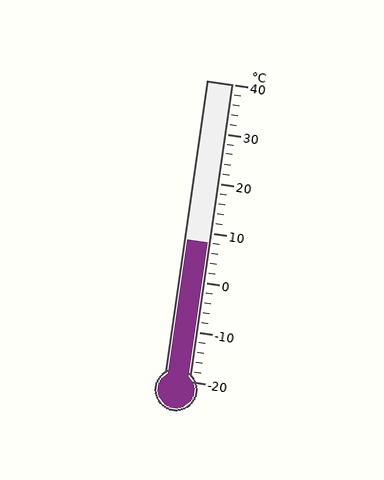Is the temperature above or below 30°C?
The temperature is below 30°C.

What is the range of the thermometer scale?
The thermometer scale ranges from -20°C to 40°C.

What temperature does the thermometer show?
The thermometer shows approximately 8°C.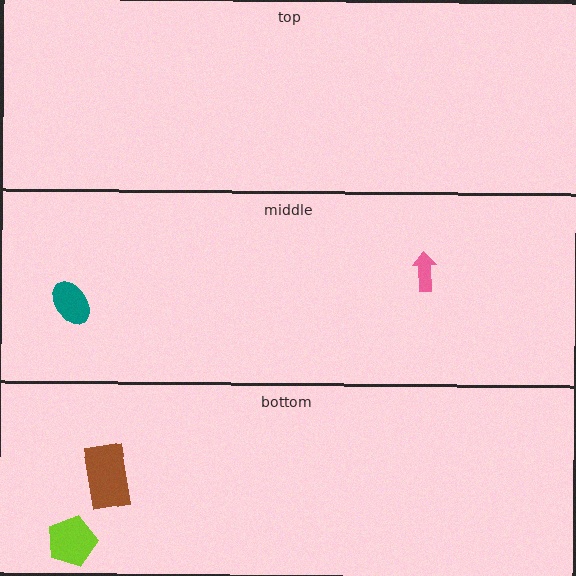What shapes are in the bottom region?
The brown rectangle, the lime pentagon.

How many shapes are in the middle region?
2.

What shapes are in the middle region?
The pink arrow, the teal ellipse.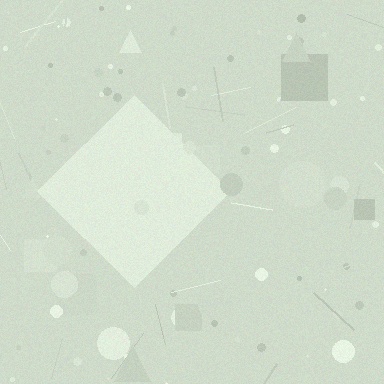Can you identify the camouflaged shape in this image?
The camouflaged shape is a diamond.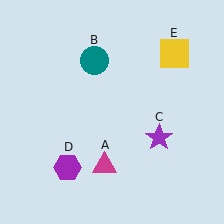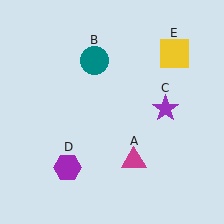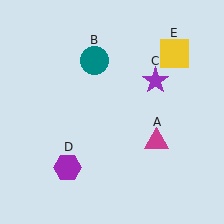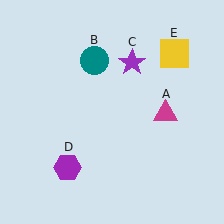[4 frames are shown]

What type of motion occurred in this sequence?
The magenta triangle (object A), purple star (object C) rotated counterclockwise around the center of the scene.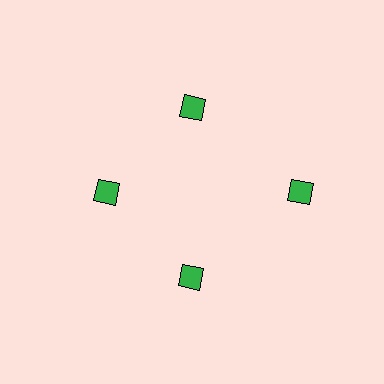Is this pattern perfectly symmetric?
No. The 4 green diamonds are arranged in a ring, but one element near the 3 o'clock position is pushed outward from the center, breaking the 4-fold rotational symmetry.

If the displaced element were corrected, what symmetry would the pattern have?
It would have 4-fold rotational symmetry — the pattern would map onto itself every 90 degrees.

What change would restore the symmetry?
The symmetry would be restored by moving it inward, back onto the ring so that all 4 diamonds sit at equal angles and equal distance from the center.